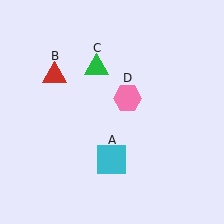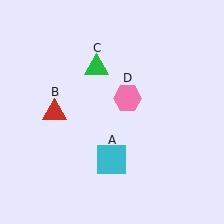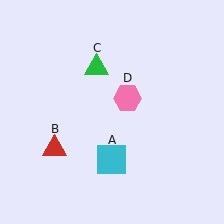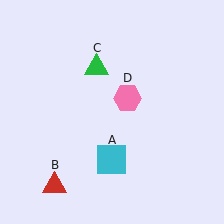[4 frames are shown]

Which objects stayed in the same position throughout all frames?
Cyan square (object A) and green triangle (object C) and pink hexagon (object D) remained stationary.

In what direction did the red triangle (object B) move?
The red triangle (object B) moved down.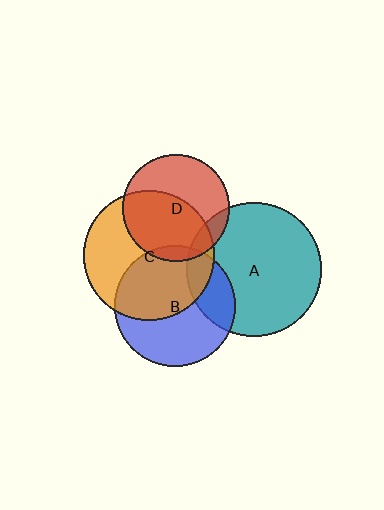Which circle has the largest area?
Circle A (teal).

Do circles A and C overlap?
Yes.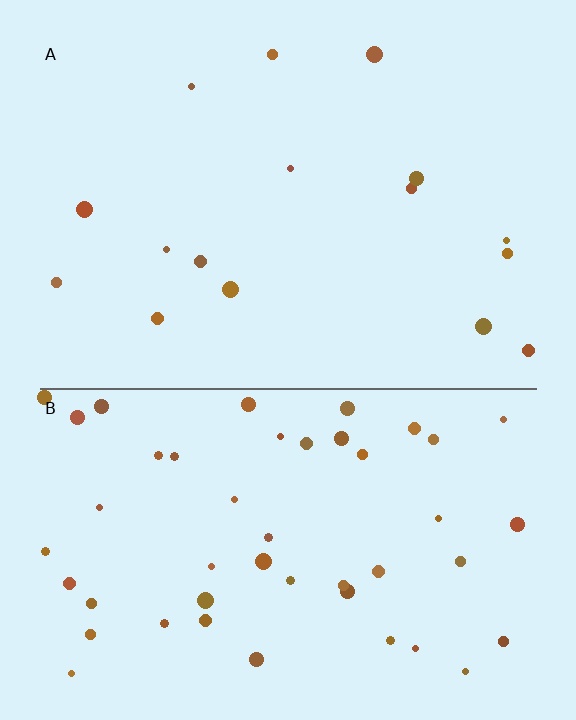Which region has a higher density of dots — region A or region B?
B (the bottom).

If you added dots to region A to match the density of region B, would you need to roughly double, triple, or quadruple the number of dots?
Approximately triple.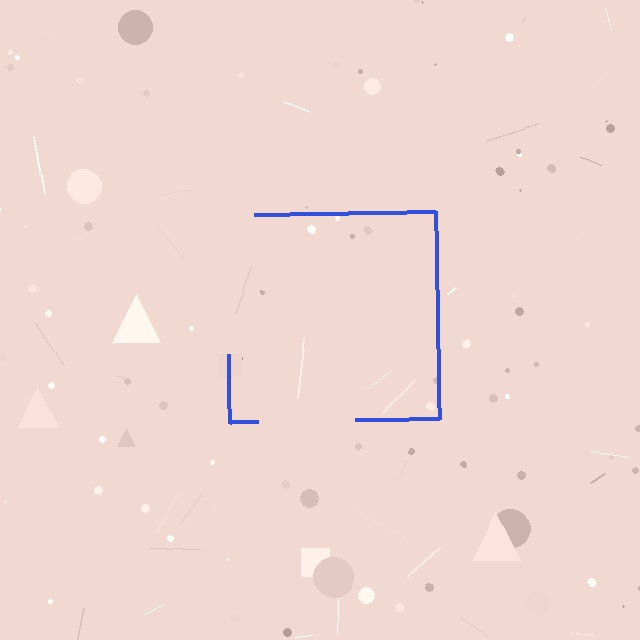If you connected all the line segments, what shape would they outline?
They would outline a square.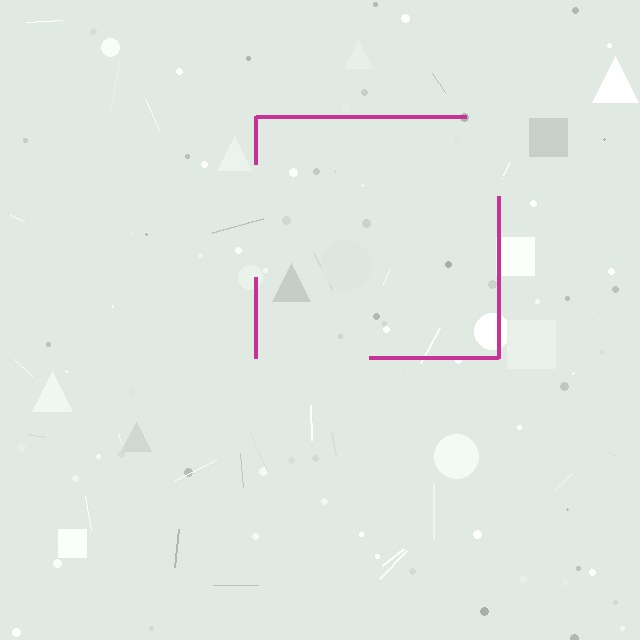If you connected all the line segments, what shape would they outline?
They would outline a square.